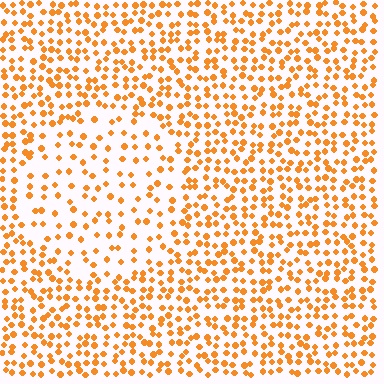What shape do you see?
I see a circle.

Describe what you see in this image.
The image contains small orange elements arranged at two different densities. A circle-shaped region is visible where the elements are less densely packed than the surrounding area.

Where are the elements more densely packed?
The elements are more densely packed outside the circle boundary.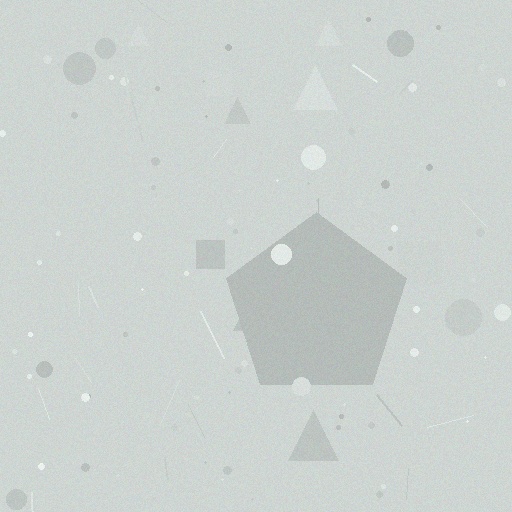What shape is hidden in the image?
A pentagon is hidden in the image.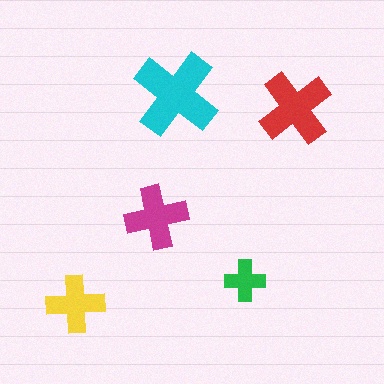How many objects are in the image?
There are 5 objects in the image.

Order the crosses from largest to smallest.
the cyan one, the red one, the magenta one, the yellow one, the green one.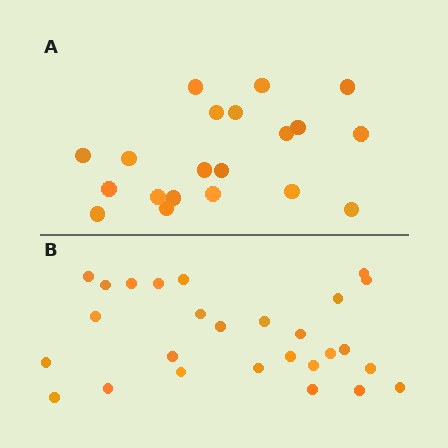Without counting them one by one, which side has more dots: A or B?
Region B (the bottom region) has more dots.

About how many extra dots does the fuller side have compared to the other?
Region B has roughly 8 or so more dots than region A.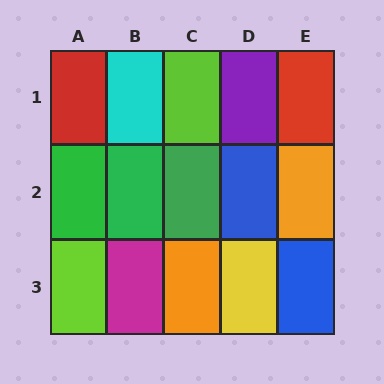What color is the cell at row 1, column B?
Cyan.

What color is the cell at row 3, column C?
Orange.